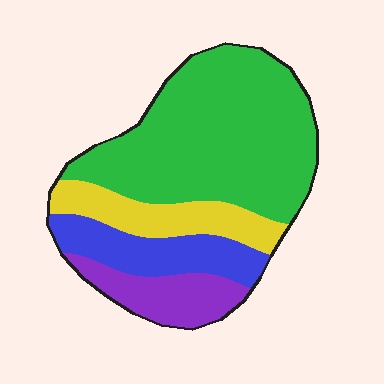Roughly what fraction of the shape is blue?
Blue takes up about one sixth (1/6) of the shape.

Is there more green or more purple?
Green.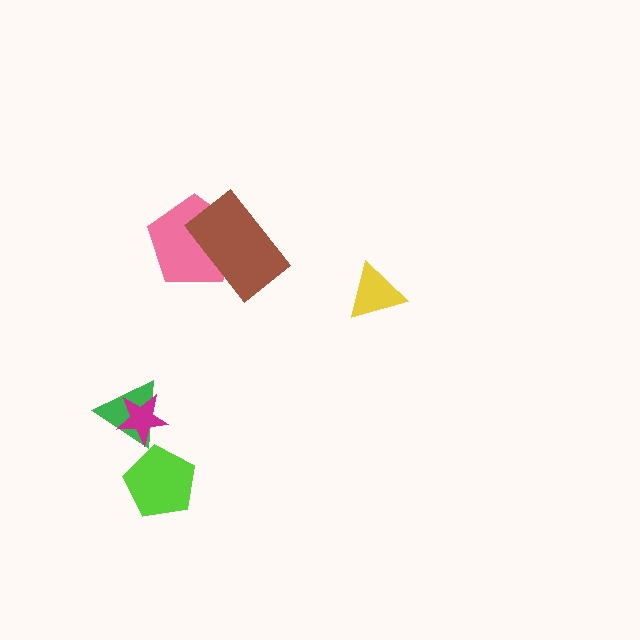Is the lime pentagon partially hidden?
No, no other shape covers it.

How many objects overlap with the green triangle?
1 object overlaps with the green triangle.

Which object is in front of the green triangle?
The magenta star is in front of the green triangle.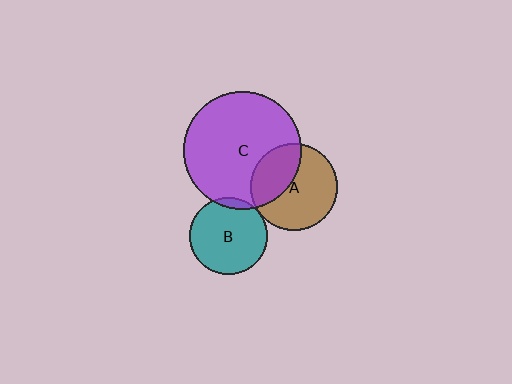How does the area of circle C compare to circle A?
Approximately 1.8 times.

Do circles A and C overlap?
Yes.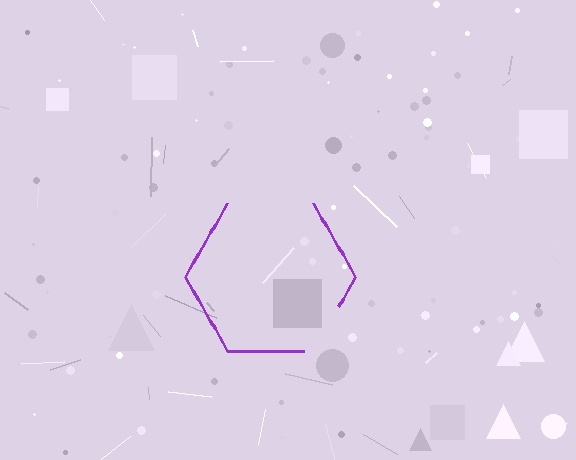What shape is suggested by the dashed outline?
The dashed outline suggests a hexagon.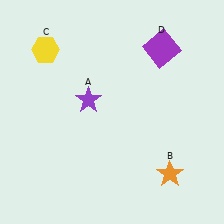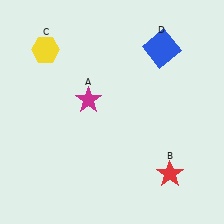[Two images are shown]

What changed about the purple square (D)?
In Image 1, D is purple. In Image 2, it changed to blue.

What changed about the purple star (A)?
In Image 1, A is purple. In Image 2, it changed to magenta.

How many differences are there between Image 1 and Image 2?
There are 3 differences between the two images.